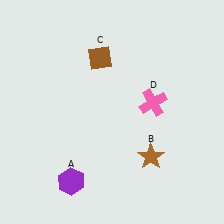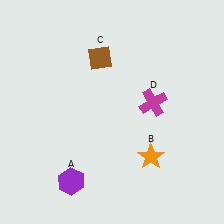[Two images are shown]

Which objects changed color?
B changed from brown to orange. D changed from pink to magenta.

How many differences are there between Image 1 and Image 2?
There are 2 differences between the two images.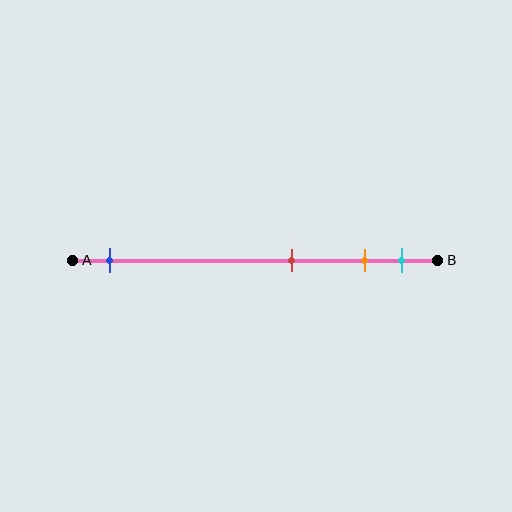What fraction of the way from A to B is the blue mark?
The blue mark is approximately 10% (0.1) of the way from A to B.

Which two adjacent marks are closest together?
The orange and cyan marks are the closest adjacent pair.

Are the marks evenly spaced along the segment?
No, the marks are not evenly spaced.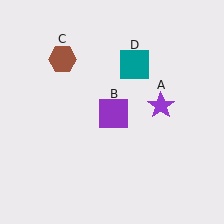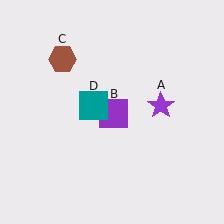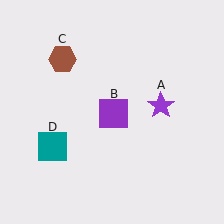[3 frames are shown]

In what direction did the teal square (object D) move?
The teal square (object D) moved down and to the left.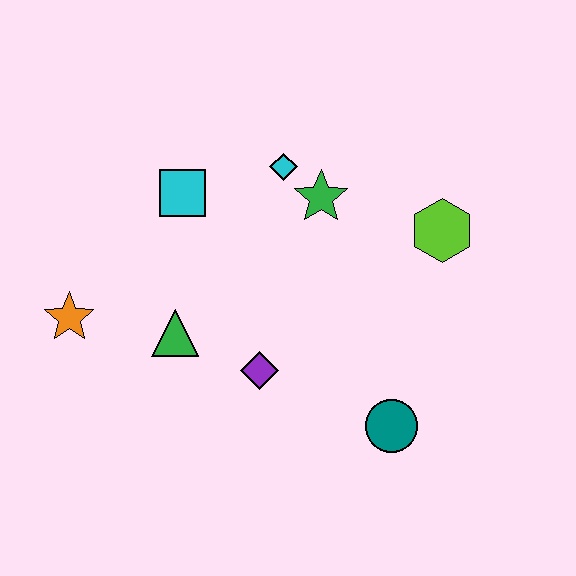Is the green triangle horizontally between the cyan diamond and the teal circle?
No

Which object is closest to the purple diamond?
The green triangle is closest to the purple diamond.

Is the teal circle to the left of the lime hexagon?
Yes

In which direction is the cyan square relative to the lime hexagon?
The cyan square is to the left of the lime hexagon.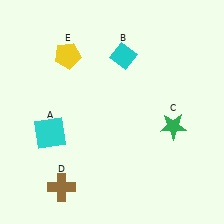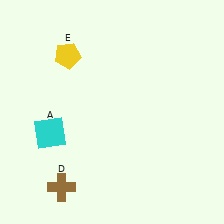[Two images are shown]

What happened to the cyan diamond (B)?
The cyan diamond (B) was removed in Image 2. It was in the top-right area of Image 1.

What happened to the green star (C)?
The green star (C) was removed in Image 2. It was in the bottom-right area of Image 1.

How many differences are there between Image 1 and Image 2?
There are 2 differences between the two images.